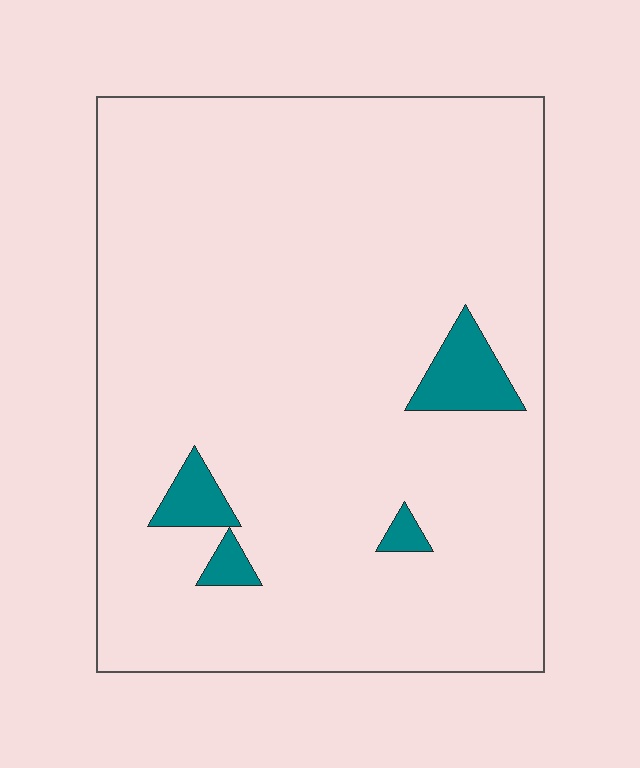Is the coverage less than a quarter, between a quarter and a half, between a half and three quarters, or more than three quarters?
Less than a quarter.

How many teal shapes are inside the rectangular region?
4.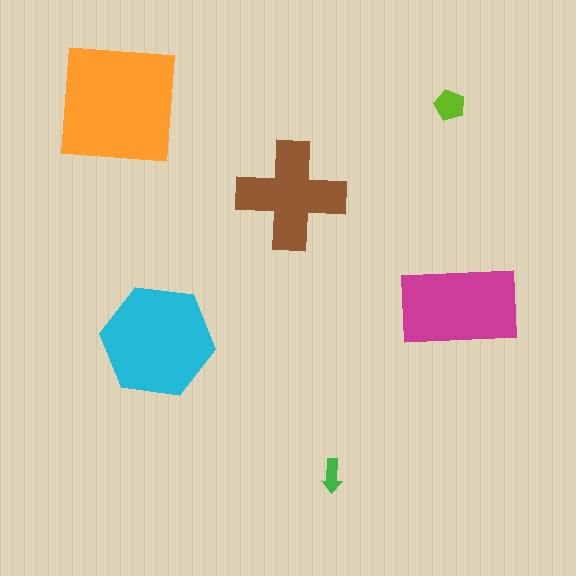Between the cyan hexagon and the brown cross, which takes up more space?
The cyan hexagon.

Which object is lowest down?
The green arrow is bottommost.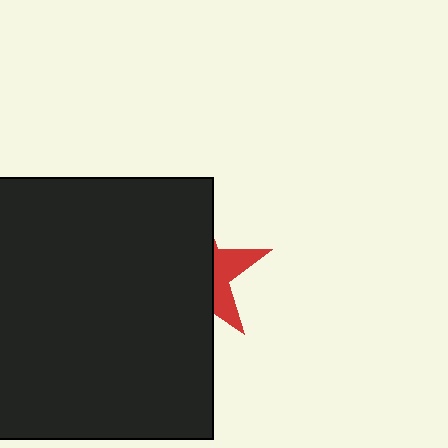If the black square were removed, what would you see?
You would see the complete red star.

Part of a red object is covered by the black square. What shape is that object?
It is a star.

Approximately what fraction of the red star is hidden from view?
Roughly 68% of the red star is hidden behind the black square.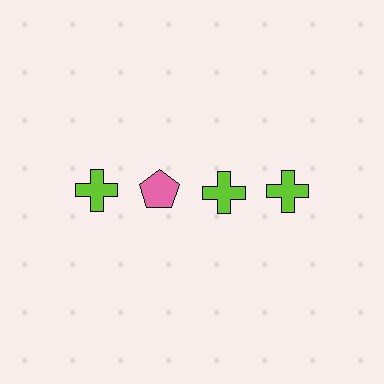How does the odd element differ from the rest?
It differs in both color (pink instead of lime) and shape (pentagon instead of cross).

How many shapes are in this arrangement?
There are 4 shapes arranged in a grid pattern.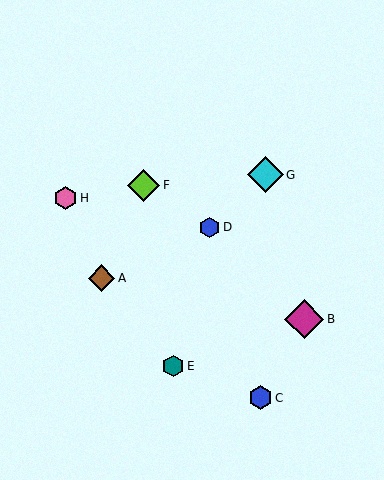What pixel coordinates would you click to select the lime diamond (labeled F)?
Click at (144, 185) to select the lime diamond F.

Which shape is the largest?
The magenta diamond (labeled B) is the largest.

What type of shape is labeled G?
Shape G is a cyan diamond.